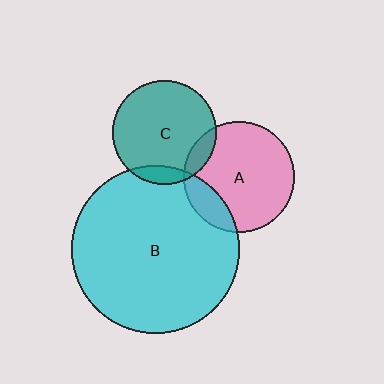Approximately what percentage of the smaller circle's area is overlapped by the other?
Approximately 10%.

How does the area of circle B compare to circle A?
Approximately 2.3 times.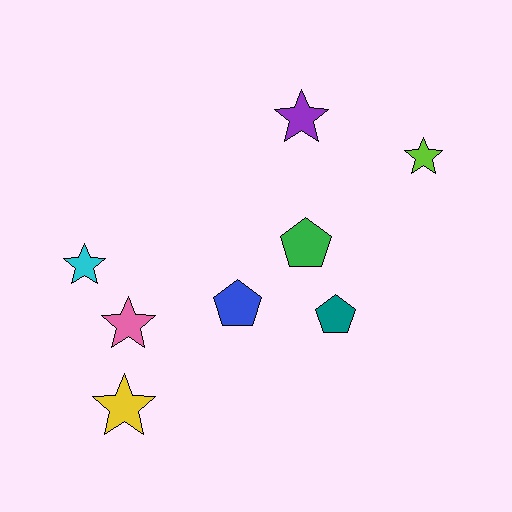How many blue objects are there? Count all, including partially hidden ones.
There is 1 blue object.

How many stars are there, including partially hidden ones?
There are 5 stars.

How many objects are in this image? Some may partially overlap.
There are 8 objects.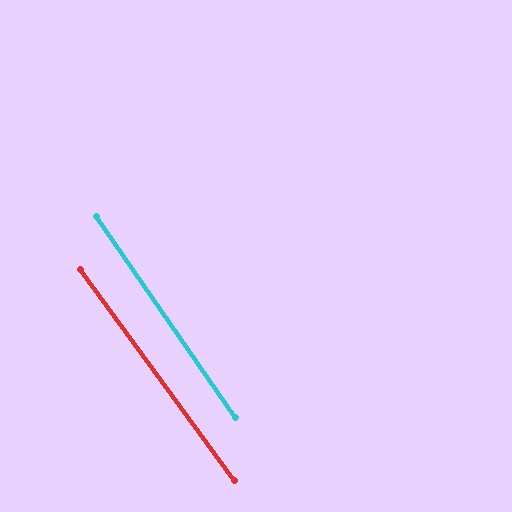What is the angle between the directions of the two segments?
Approximately 1 degree.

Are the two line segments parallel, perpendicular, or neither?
Parallel — their directions differ by only 1.5°.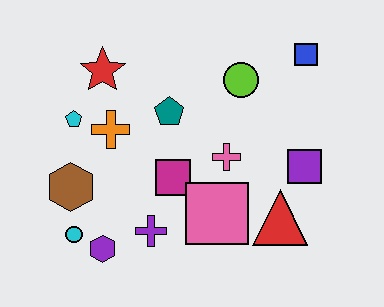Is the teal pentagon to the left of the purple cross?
No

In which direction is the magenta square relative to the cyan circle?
The magenta square is to the right of the cyan circle.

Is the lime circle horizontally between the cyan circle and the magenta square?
No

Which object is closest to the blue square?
The lime circle is closest to the blue square.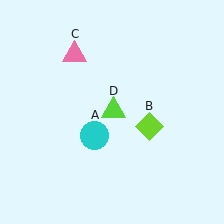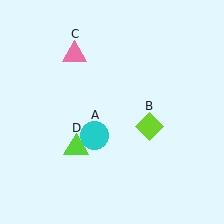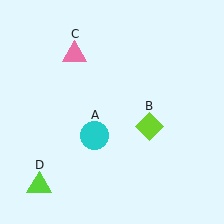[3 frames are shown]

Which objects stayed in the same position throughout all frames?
Cyan circle (object A) and lime diamond (object B) and pink triangle (object C) remained stationary.